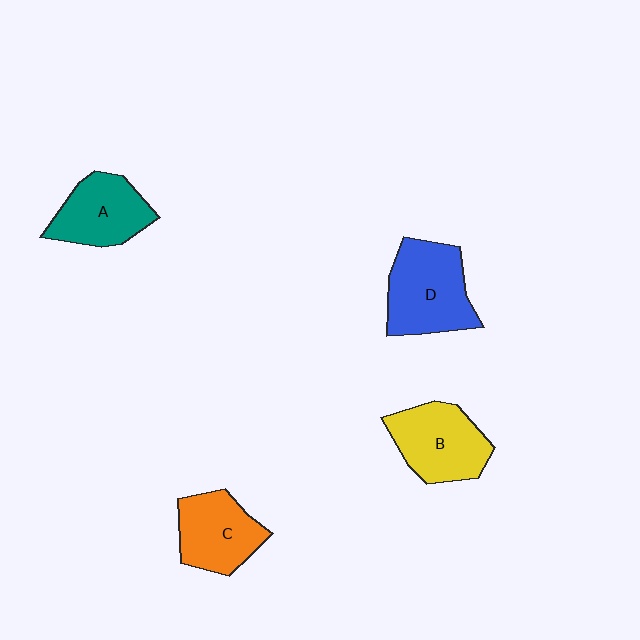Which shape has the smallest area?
Shape C (orange).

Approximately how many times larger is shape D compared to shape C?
Approximately 1.3 times.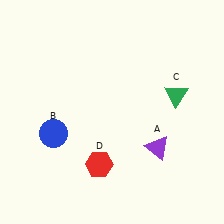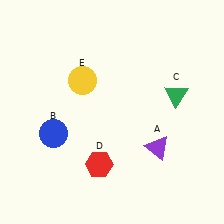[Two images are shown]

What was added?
A yellow circle (E) was added in Image 2.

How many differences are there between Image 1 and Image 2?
There is 1 difference between the two images.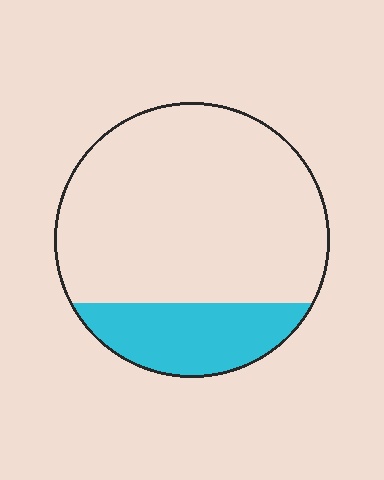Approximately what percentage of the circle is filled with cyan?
Approximately 20%.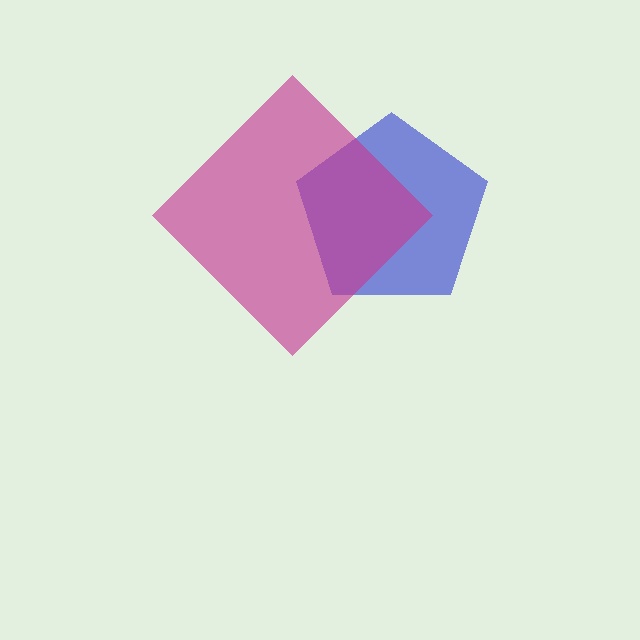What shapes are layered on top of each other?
The layered shapes are: a blue pentagon, a magenta diamond.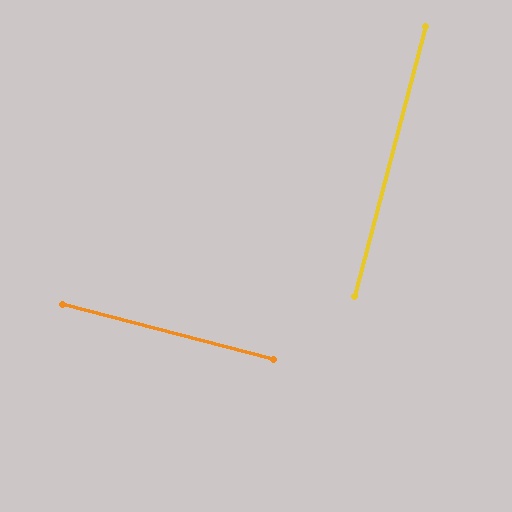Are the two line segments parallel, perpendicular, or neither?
Perpendicular — they meet at approximately 90°.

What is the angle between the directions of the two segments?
Approximately 90 degrees.